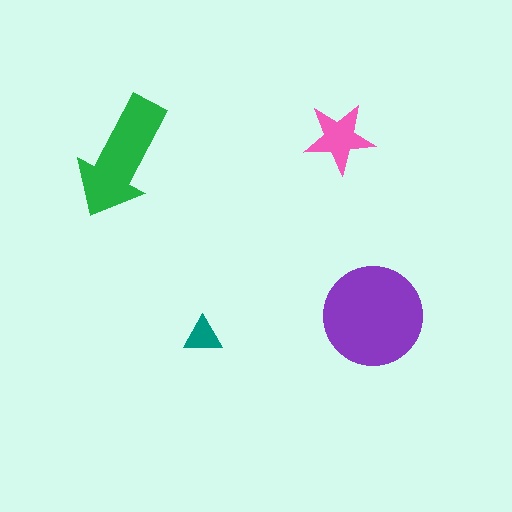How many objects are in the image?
There are 4 objects in the image.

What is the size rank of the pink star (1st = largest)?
3rd.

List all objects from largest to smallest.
The purple circle, the green arrow, the pink star, the teal triangle.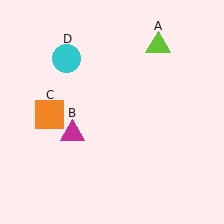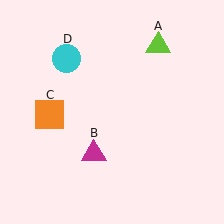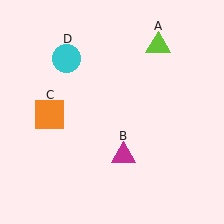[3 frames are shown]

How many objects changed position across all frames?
1 object changed position: magenta triangle (object B).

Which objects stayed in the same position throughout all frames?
Lime triangle (object A) and orange square (object C) and cyan circle (object D) remained stationary.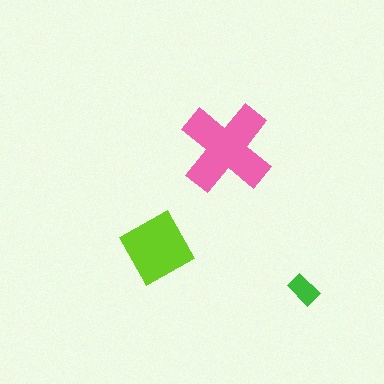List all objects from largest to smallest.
The pink cross, the lime square, the green rectangle.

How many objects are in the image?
There are 3 objects in the image.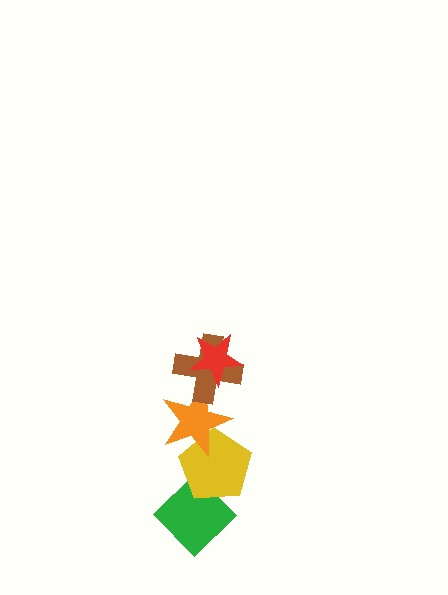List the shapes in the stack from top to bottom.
From top to bottom: the red star, the brown cross, the orange star, the yellow pentagon, the green diamond.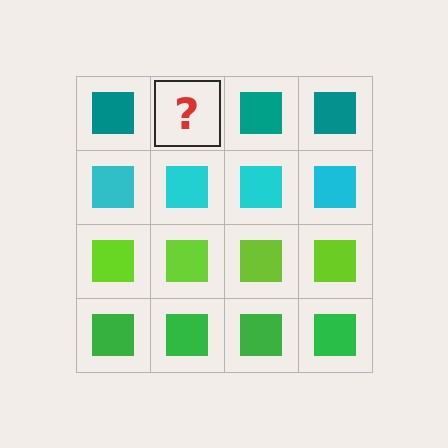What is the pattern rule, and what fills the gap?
The rule is that each row has a consistent color. The gap should be filled with a teal square.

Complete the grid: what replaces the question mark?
The question mark should be replaced with a teal square.